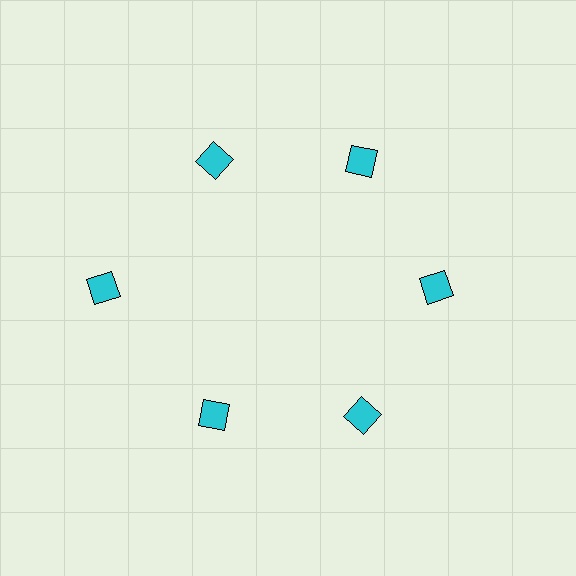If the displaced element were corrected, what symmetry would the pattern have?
It would have 6-fold rotational symmetry — the pattern would map onto itself every 60 degrees.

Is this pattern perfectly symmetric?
No. The 6 cyan diamonds are arranged in a ring, but one element near the 9 o'clock position is pushed outward from the center, breaking the 6-fold rotational symmetry.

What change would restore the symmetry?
The symmetry would be restored by moving it inward, back onto the ring so that all 6 diamonds sit at equal angles and equal distance from the center.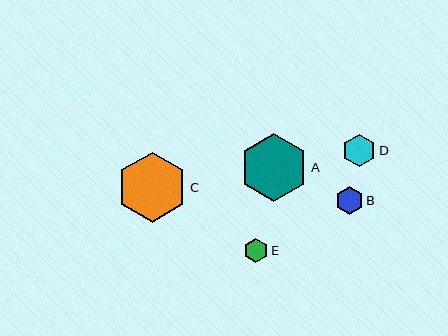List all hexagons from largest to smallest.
From largest to smallest: C, A, D, B, E.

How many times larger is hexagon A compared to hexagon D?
Hexagon A is approximately 2.1 times the size of hexagon D.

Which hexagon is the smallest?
Hexagon E is the smallest with a size of approximately 24 pixels.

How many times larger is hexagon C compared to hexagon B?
Hexagon C is approximately 2.5 times the size of hexagon B.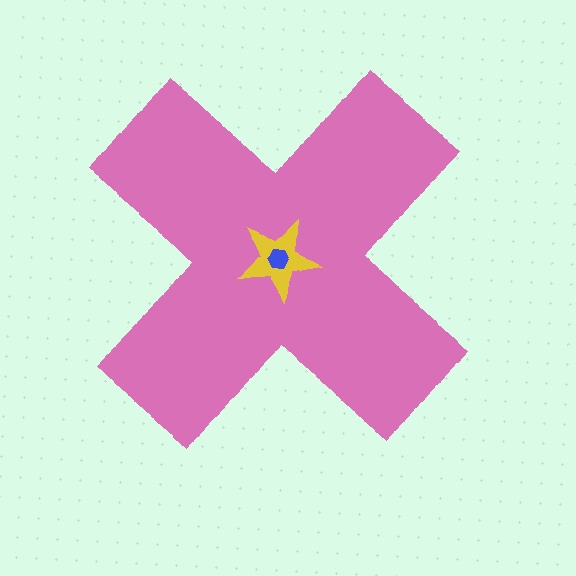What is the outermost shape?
The pink cross.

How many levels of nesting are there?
3.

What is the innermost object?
The blue hexagon.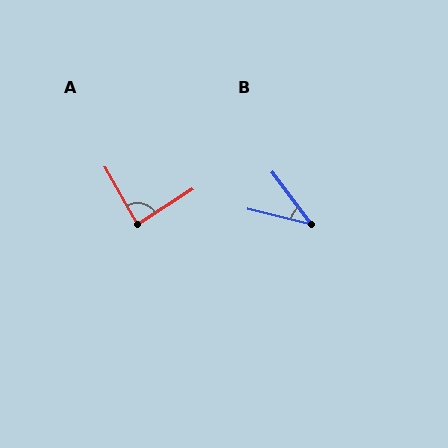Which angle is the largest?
A, at approximately 87 degrees.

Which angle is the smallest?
B, at approximately 39 degrees.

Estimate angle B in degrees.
Approximately 39 degrees.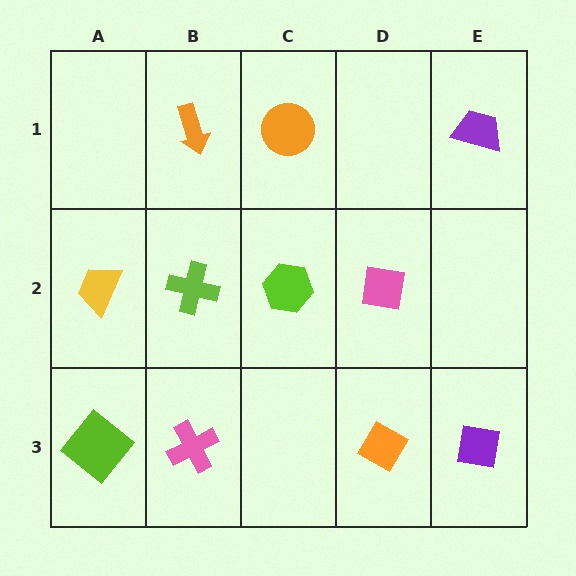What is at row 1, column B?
An orange arrow.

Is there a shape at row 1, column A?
No, that cell is empty.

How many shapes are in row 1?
3 shapes.